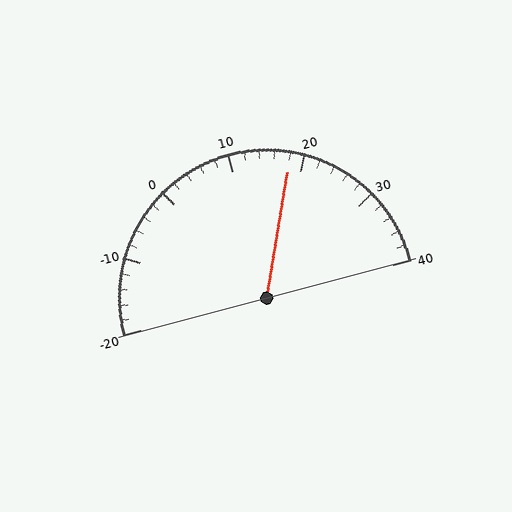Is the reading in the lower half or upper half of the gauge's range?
The reading is in the upper half of the range (-20 to 40).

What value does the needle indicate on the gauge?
The needle indicates approximately 18.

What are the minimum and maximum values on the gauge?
The gauge ranges from -20 to 40.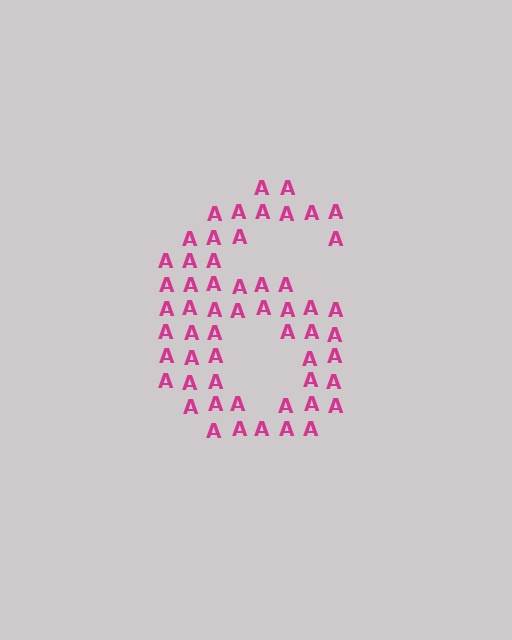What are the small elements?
The small elements are letter A's.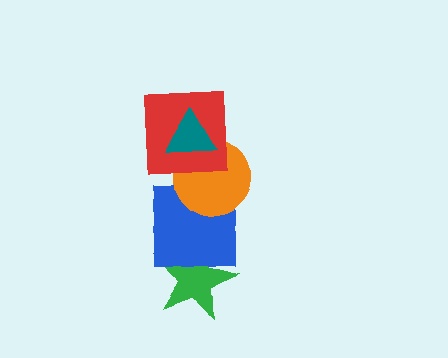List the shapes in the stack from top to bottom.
From top to bottom: the teal triangle, the red square, the orange circle, the blue square, the green star.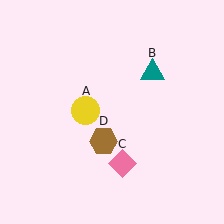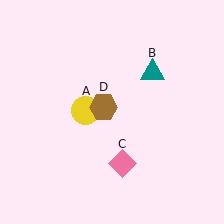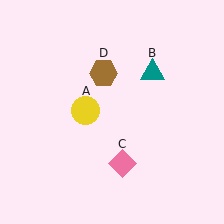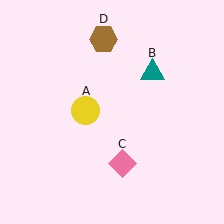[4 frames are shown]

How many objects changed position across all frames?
1 object changed position: brown hexagon (object D).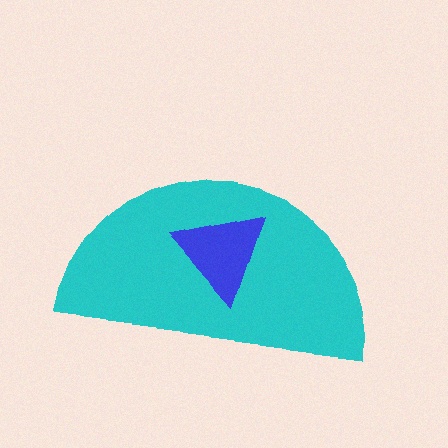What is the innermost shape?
The blue triangle.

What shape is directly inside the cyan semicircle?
The blue triangle.